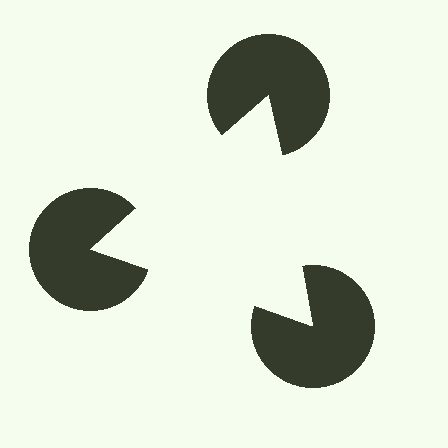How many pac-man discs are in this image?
There are 3 — one at each vertex of the illusory triangle.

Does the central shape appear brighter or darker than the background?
It typically appears slightly brighter than the background, even though no actual brightness change is drawn.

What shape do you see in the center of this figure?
An illusory triangle — its edges are inferred from the aligned wedge cuts in the pac-man discs, not physically drawn.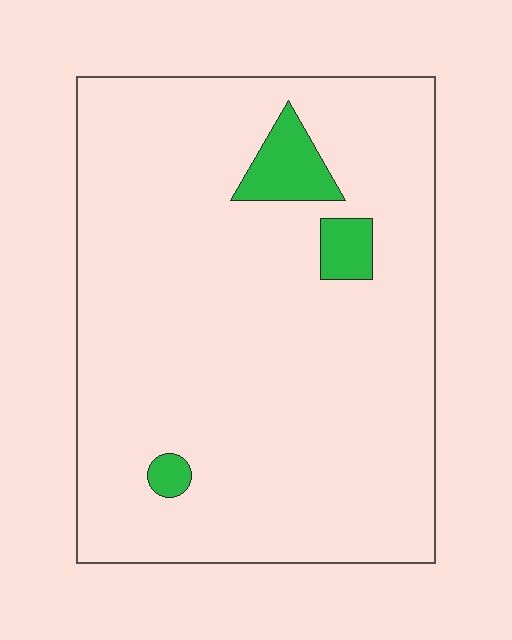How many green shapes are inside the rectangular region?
3.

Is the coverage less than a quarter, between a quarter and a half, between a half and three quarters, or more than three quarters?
Less than a quarter.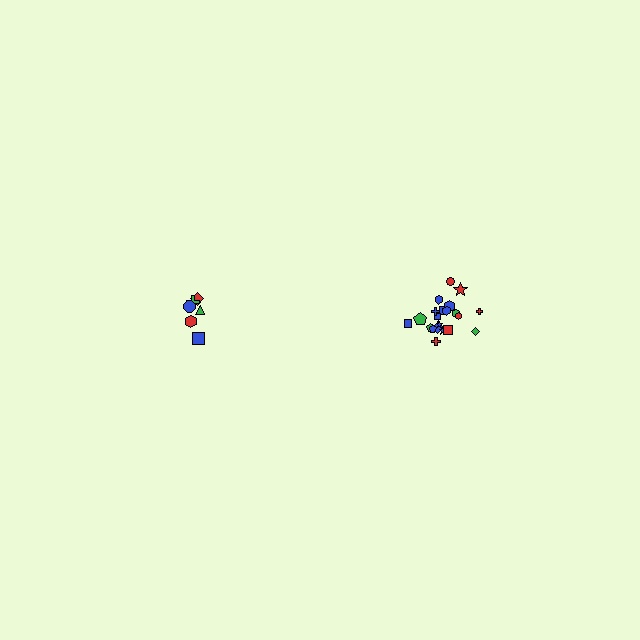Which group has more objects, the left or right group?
The right group.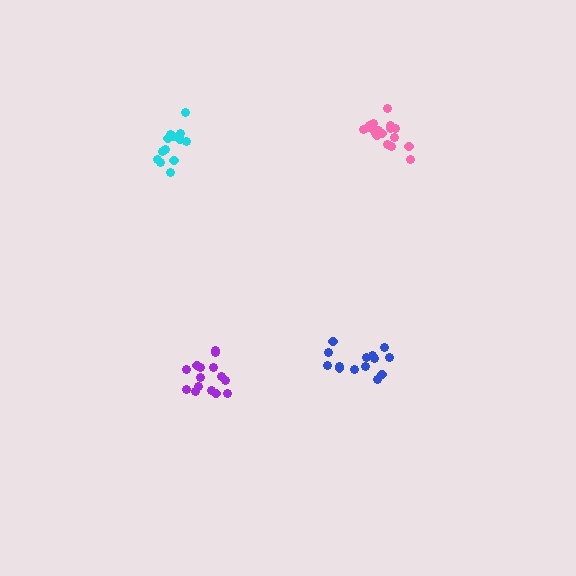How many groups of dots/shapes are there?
There are 4 groups.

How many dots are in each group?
Group 1: 17 dots, Group 2: 14 dots, Group 3: 15 dots, Group 4: 13 dots (59 total).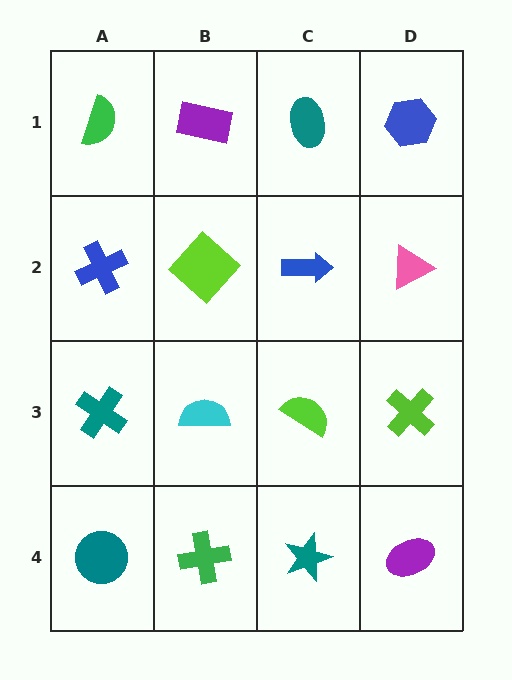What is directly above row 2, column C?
A teal ellipse.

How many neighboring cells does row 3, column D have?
3.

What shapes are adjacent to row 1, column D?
A pink triangle (row 2, column D), a teal ellipse (row 1, column C).